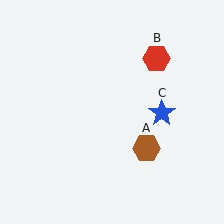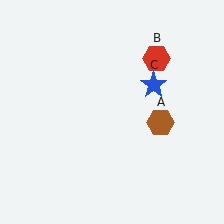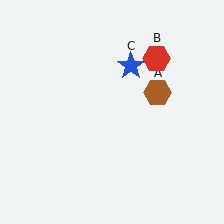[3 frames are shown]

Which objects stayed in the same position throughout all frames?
Red hexagon (object B) remained stationary.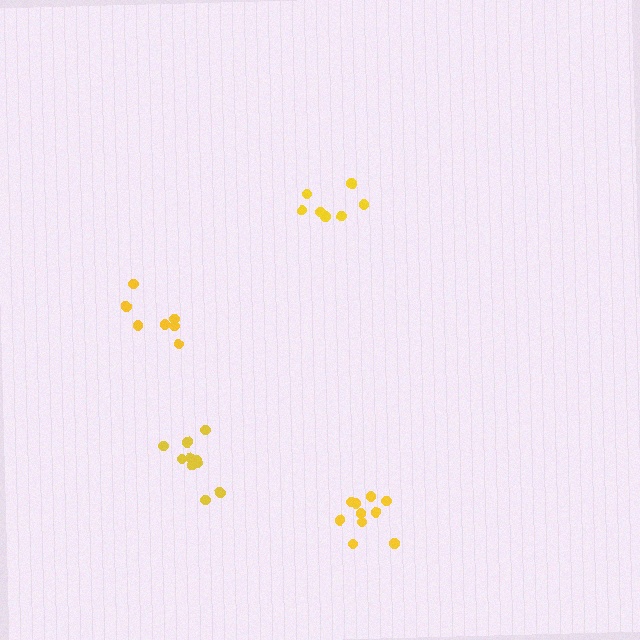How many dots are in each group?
Group 1: 7 dots, Group 2: 7 dots, Group 3: 10 dots, Group 4: 10 dots (34 total).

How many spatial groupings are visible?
There are 4 spatial groupings.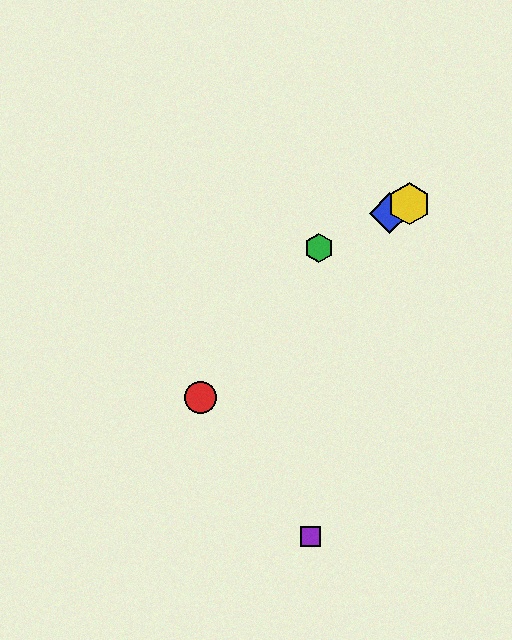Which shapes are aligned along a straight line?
The blue diamond, the green hexagon, the yellow hexagon are aligned along a straight line.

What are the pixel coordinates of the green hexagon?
The green hexagon is at (319, 248).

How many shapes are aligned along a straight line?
3 shapes (the blue diamond, the green hexagon, the yellow hexagon) are aligned along a straight line.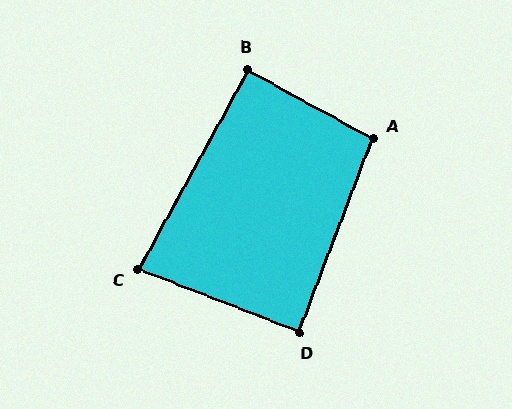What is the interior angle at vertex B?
Approximately 90 degrees (approximately right).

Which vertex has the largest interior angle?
A, at approximately 98 degrees.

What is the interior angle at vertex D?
Approximately 90 degrees (approximately right).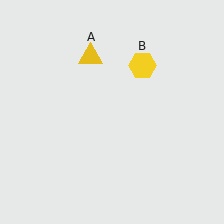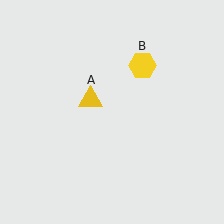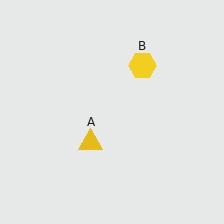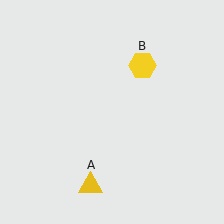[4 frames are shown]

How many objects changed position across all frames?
1 object changed position: yellow triangle (object A).